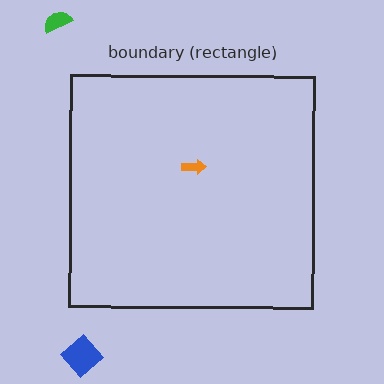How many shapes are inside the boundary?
1 inside, 2 outside.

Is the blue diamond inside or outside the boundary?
Outside.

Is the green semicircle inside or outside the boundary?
Outside.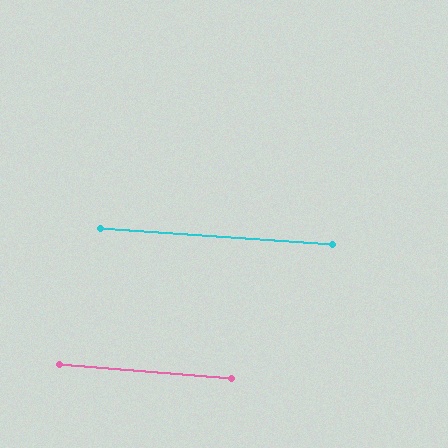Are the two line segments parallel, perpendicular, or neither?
Parallel — their directions differ by only 0.5°.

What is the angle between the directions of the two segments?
Approximately 1 degree.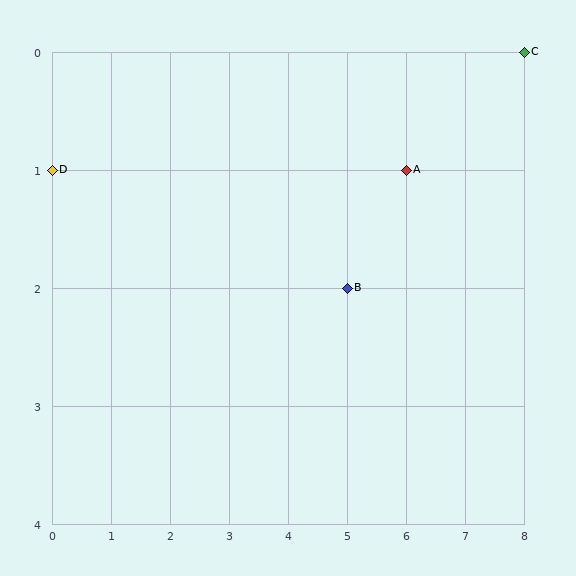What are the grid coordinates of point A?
Point A is at grid coordinates (6, 1).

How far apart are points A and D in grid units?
Points A and D are 6 columns apart.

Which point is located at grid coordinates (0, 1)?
Point D is at (0, 1).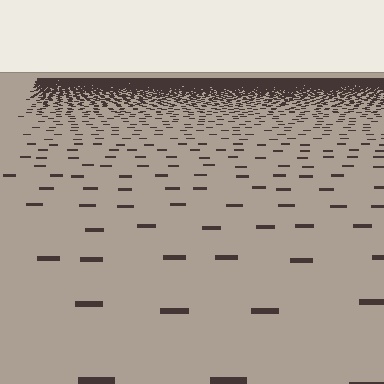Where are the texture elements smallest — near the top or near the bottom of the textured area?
Near the top.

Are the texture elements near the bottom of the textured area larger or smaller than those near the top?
Larger. Near the bottom, elements are closer to the viewer and appear at a bigger on-screen size.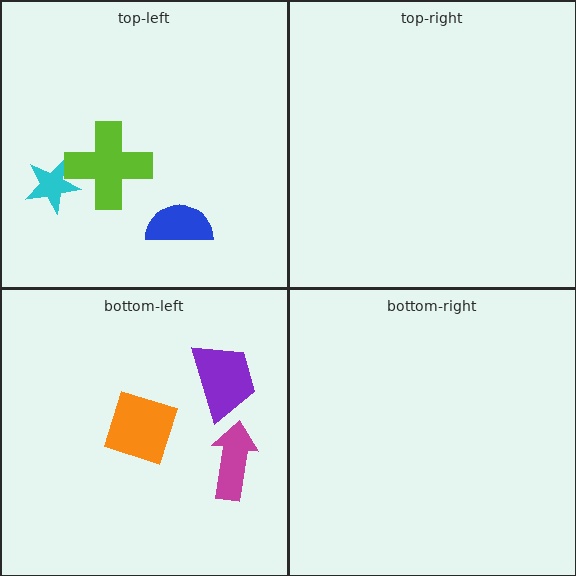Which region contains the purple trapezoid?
The bottom-left region.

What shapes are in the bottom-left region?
The purple trapezoid, the orange diamond, the magenta arrow.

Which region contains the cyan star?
The top-left region.